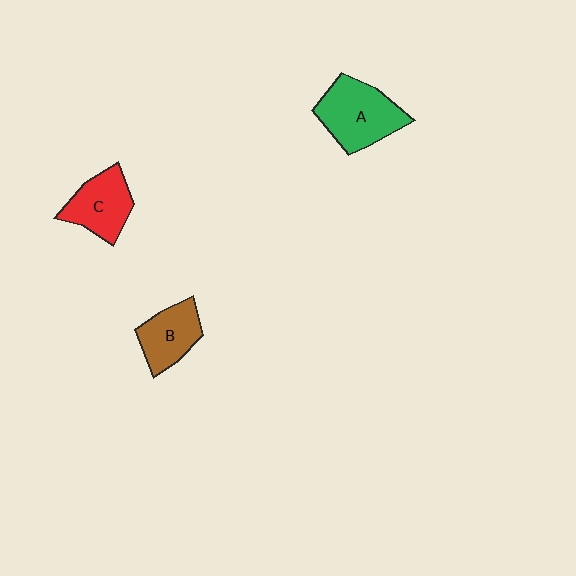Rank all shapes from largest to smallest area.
From largest to smallest: A (green), C (red), B (brown).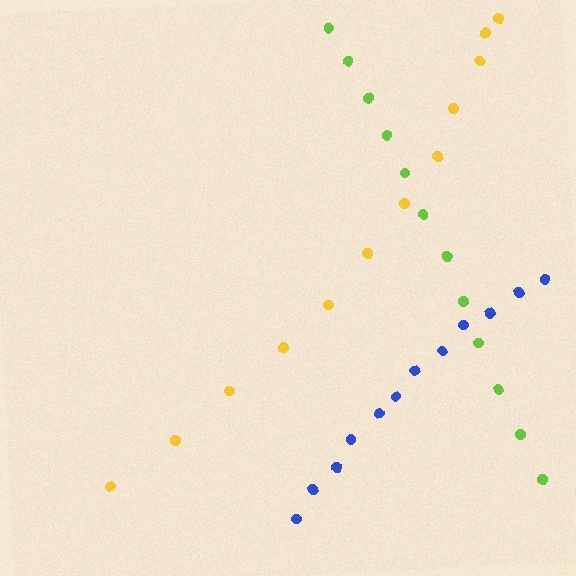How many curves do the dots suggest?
There are 3 distinct paths.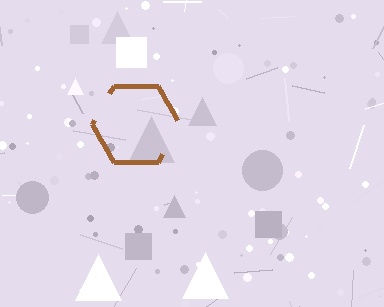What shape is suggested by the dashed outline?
The dashed outline suggests a hexagon.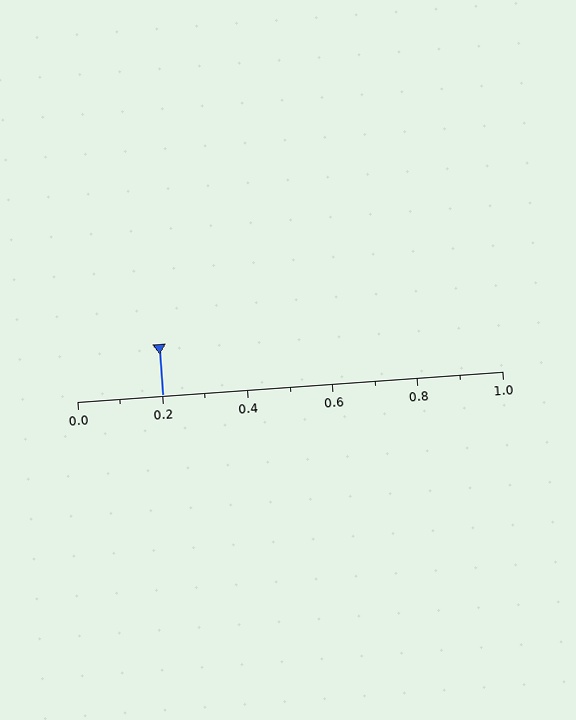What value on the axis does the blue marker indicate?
The marker indicates approximately 0.2.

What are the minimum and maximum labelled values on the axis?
The axis runs from 0.0 to 1.0.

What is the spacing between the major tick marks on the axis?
The major ticks are spaced 0.2 apart.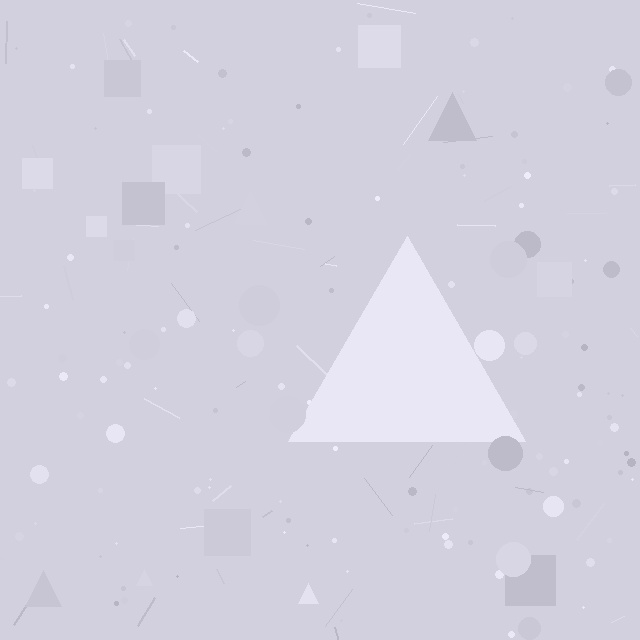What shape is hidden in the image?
A triangle is hidden in the image.